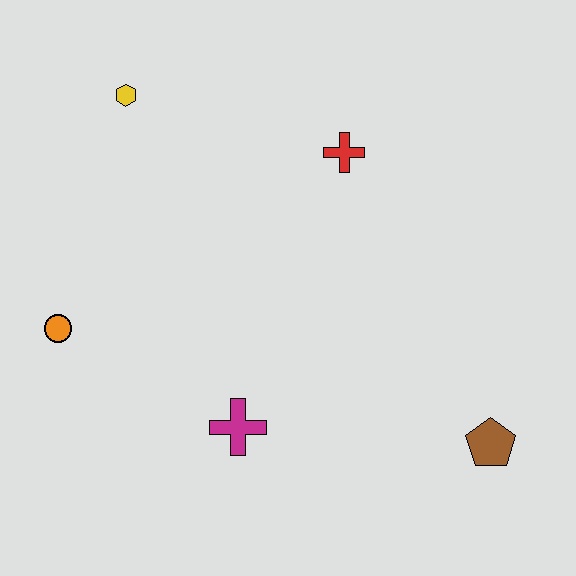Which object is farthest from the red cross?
The orange circle is farthest from the red cross.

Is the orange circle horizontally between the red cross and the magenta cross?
No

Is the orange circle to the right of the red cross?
No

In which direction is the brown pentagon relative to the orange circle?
The brown pentagon is to the right of the orange circle.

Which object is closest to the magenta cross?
The orange circle is closest to the magenta cross.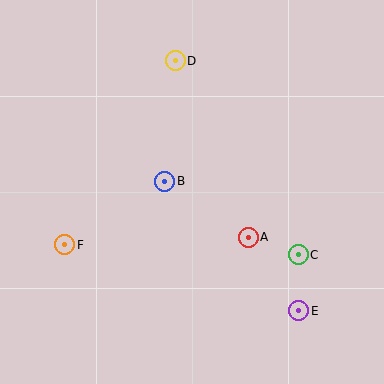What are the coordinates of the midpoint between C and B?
The midpoint between C and B is at (231, 218).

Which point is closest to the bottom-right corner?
Point E is closest to the bottom-right corner.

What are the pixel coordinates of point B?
Point B is at (165, 181).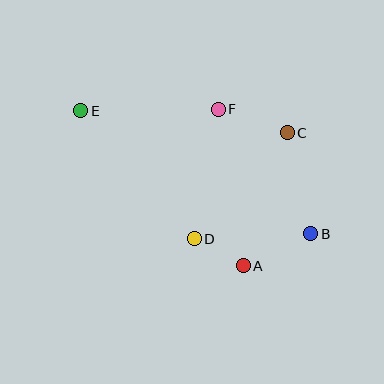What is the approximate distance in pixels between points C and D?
The distance between C and D is approximately 141 pixels.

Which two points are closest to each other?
Points A and D are closest to each other.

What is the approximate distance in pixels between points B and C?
The distance between B and C is approximately 104 pixels.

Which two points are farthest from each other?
Points B and E are farthest from each other.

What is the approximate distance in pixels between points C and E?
The distance between C and E is approximately 208 pixels.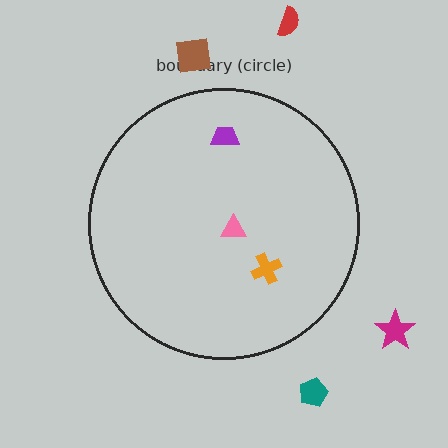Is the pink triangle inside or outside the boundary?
Inside.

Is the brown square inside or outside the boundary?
Outside.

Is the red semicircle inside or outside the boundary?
Outside.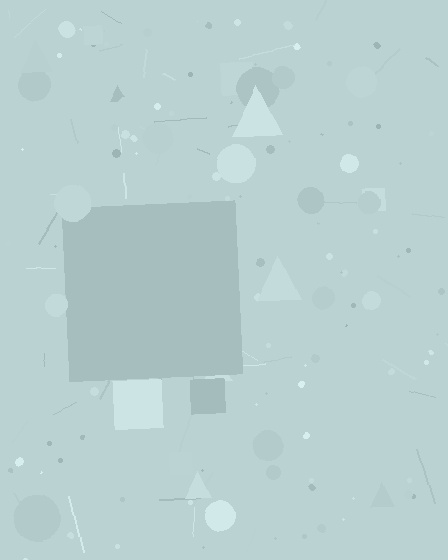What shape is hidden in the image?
A square is hidden in the image.